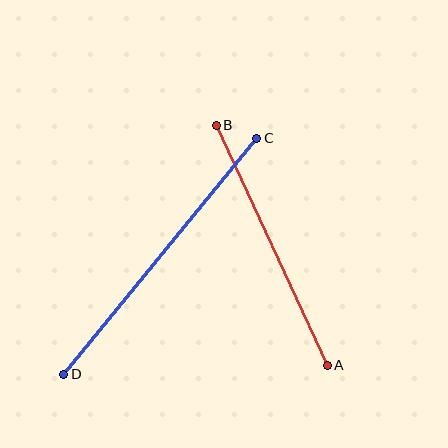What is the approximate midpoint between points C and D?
The midpoint is at approximately (160, 256) pixels.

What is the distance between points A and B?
The distance is approximately 264 pixels.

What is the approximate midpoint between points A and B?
The midpoint is at approximately (272, 245) pixels.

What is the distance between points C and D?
The distance is approximately 305 pixels.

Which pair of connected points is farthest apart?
Points C and D are farthest apart.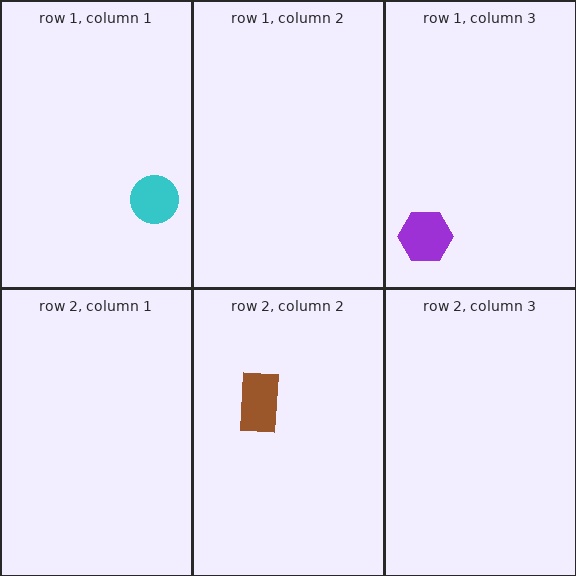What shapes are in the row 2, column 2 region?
The brown rectangle.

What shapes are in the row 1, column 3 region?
The purple hexagon.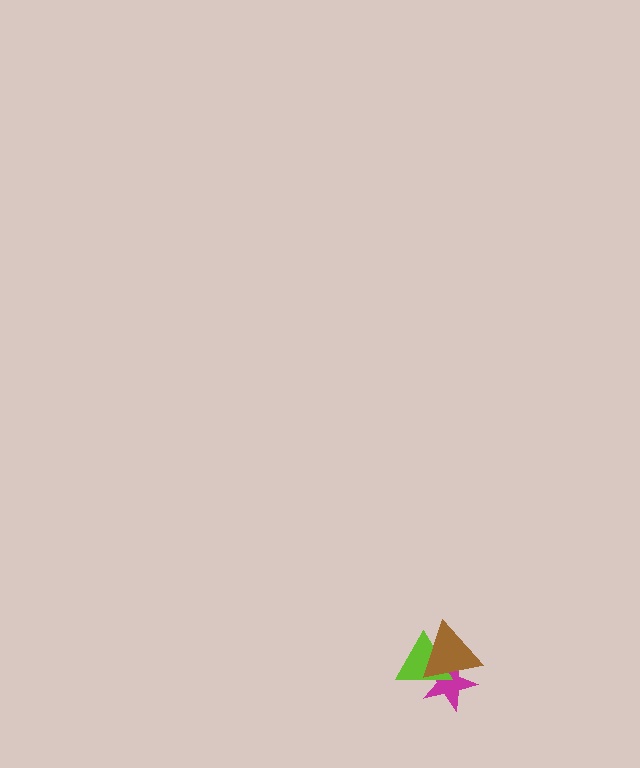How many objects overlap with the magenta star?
2 objects overlap with the magenta star.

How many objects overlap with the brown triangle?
2 objects overlap with the brown triangle.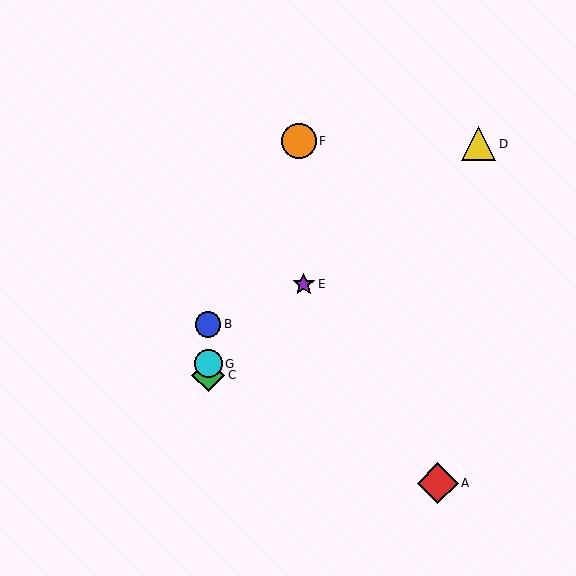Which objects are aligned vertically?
Objects B, C, G are aligned vertically.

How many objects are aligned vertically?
3 objects (B, C, G) are aligned vertically.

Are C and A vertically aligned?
No, C is at x≈208 and A is at x≈438.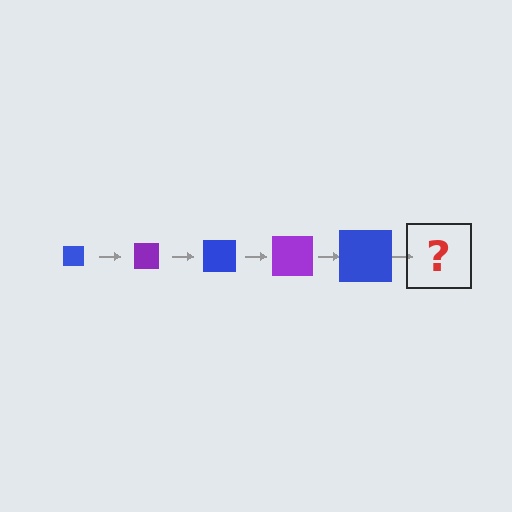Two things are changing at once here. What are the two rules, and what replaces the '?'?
The two rules are that the square grows larger each step and the color cycles through blue and purple. The '?' should be a purple square, larger than the previous one.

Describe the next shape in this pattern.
It should be a purple square, larger than the previous one.